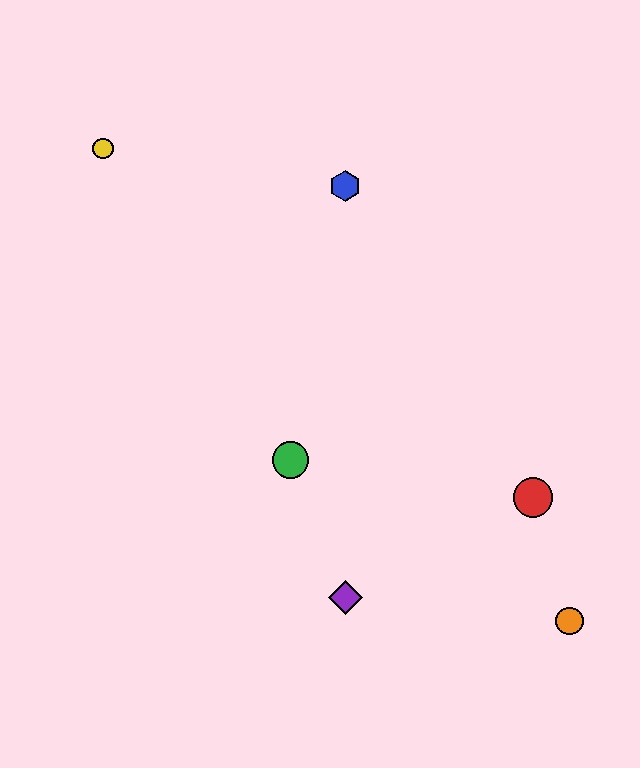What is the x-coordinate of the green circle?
The green circle is at x≈291.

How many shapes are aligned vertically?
2 shapes (the blue hexagon, the purple diamond) are aligned vertically.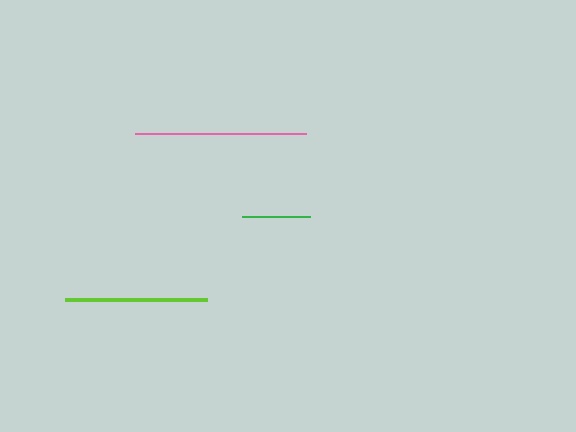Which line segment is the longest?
The pink line is the longest at approximately 172 pixels.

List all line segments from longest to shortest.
From longest to shortest: pink, lime, green.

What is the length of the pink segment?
The pink segment is approximately 172 pixels long.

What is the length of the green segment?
The green segment is approximately 68 pixels long.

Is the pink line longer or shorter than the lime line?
The pink line is longer than the lime line.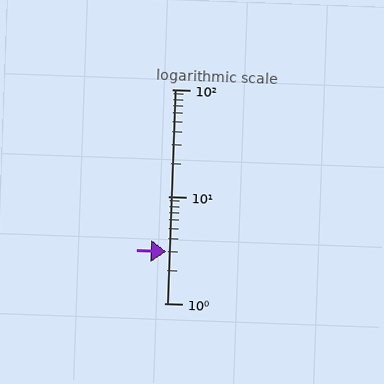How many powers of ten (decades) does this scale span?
The scale spans 2 decades, from 1 to 100.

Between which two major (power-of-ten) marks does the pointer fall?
The pointer is between 1 and 10.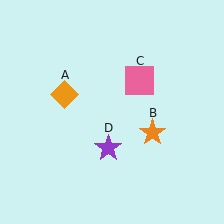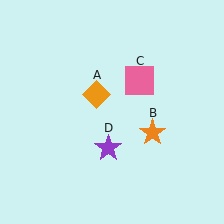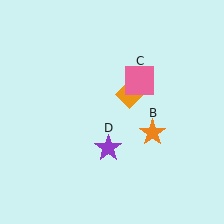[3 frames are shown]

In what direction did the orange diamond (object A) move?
The orange diamond (object A) moved right.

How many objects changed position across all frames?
1 object changed position: orange diamond (object A).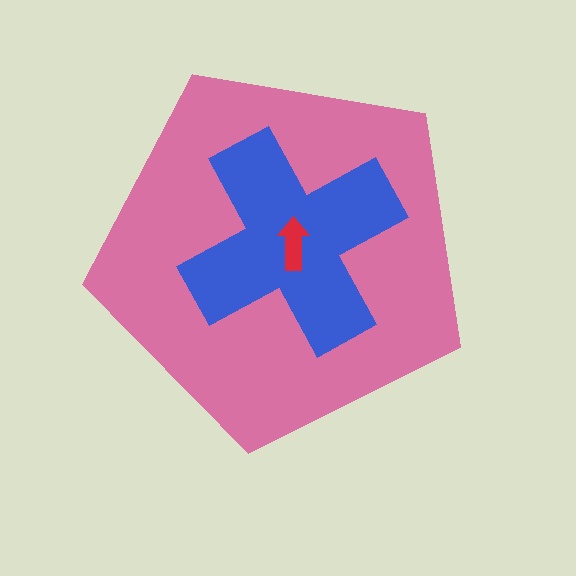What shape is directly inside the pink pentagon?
The blue cross.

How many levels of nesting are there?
3.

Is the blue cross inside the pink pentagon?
Yes.